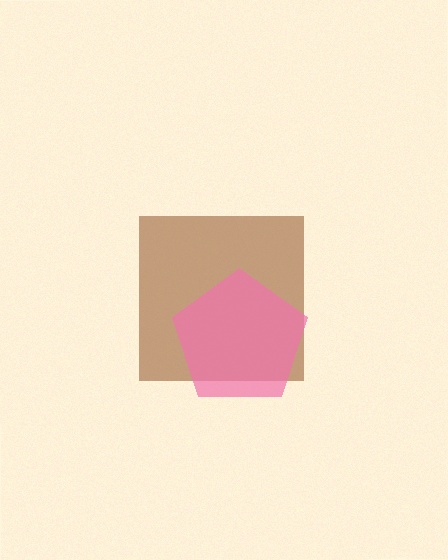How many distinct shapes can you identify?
There are 2 distinct shapes: a brown square, a pink pentagon.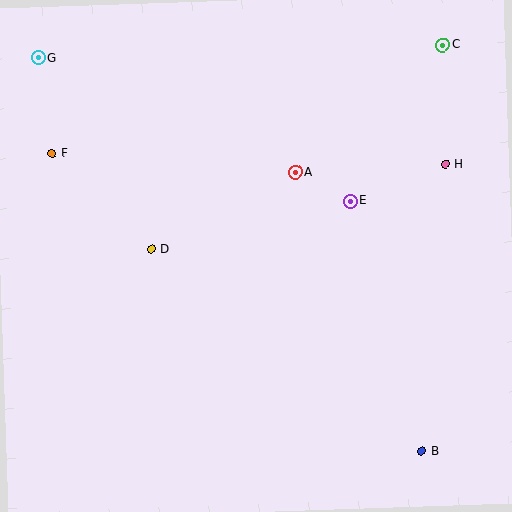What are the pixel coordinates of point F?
Point F is at (52, 154).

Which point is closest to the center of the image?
Point A at (295, 172) is closest to the center.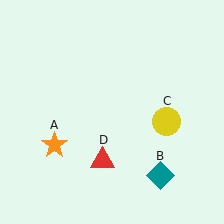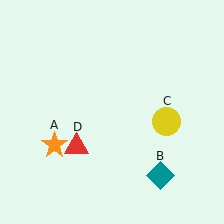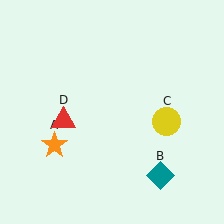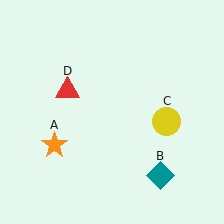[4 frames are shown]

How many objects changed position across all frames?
1 object changed position: red triangle (object D).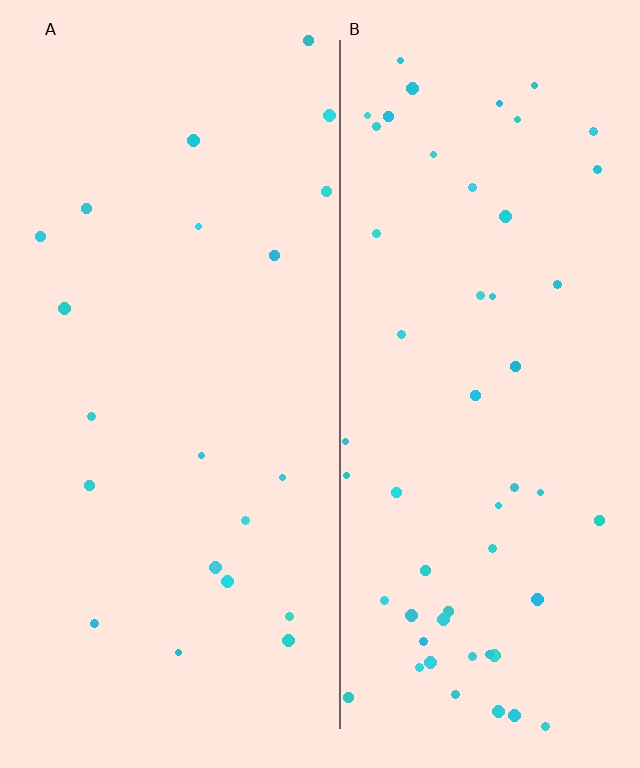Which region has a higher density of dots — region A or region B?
B (the right).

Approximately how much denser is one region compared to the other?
Approximately 2.6× — region B over region A.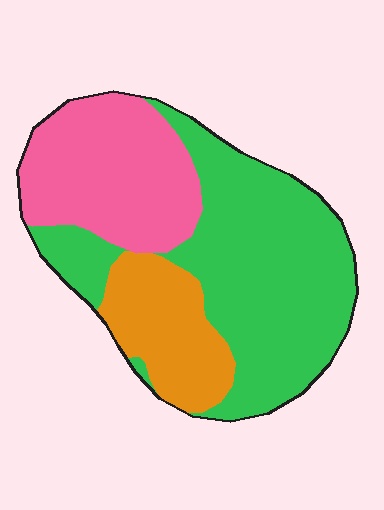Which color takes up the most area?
Green, at roughly 50%.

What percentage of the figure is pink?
Pink takes up about one third (1/3) of the figure.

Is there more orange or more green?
Green.